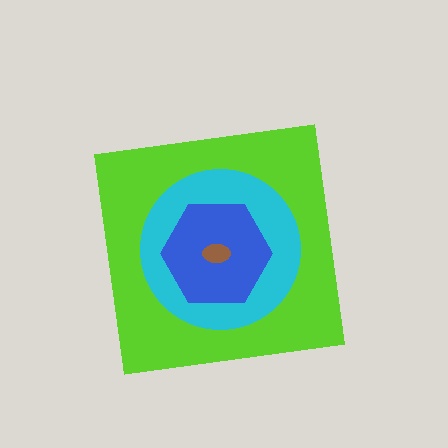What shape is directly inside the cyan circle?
The blue hexagon.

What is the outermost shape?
The lime square.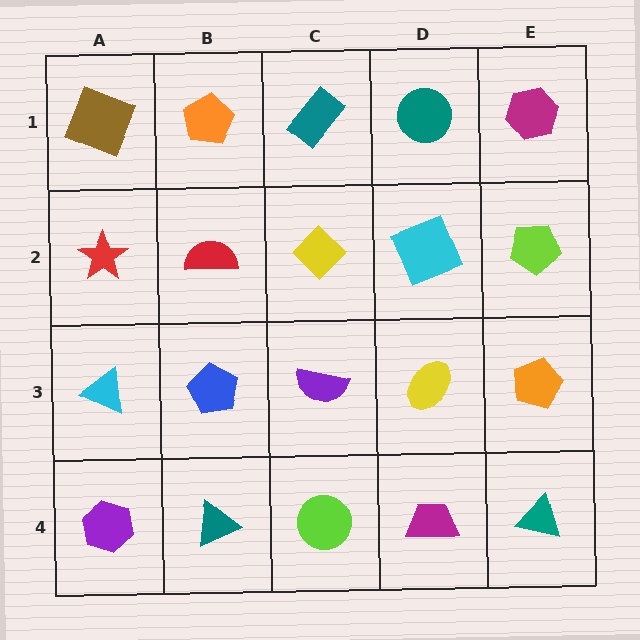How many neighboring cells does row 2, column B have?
4.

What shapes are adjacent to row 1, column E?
A lime pentagon (row 2, column E), a teal circle (row 1, column D).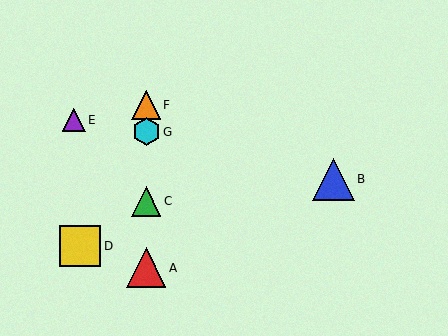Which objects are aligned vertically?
Objects A, C, F, G are aligned vertically.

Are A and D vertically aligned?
No, A is at x≈146 and D is at x≈80.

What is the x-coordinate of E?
Object E is at x≈74.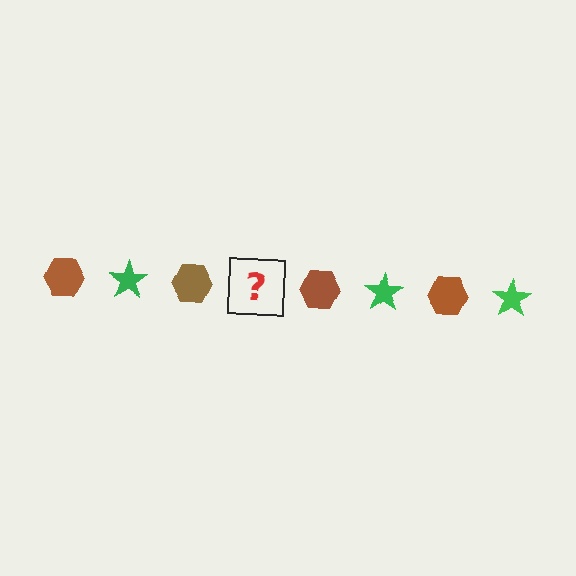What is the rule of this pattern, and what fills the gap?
The rule is that the pattern alternates between brown hexagon and green star. The gap should be filled with a green star.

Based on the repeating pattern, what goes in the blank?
The blank should be a green star.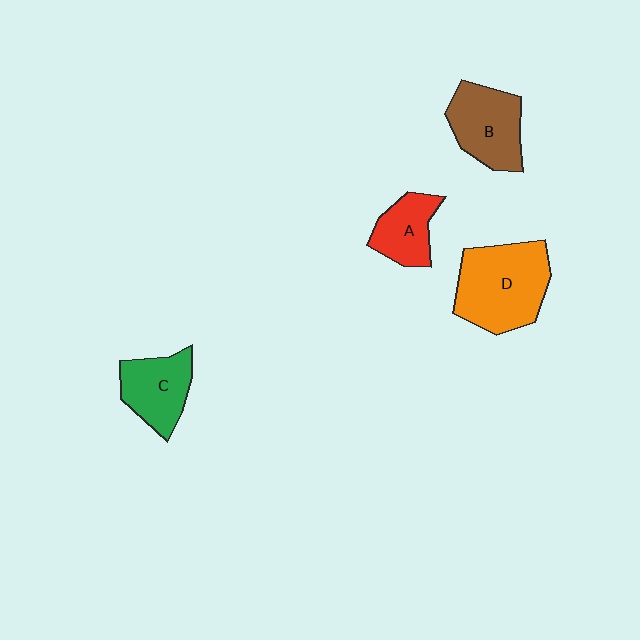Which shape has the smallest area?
Shape A (red).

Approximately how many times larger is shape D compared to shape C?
Approximately 1.6 times.